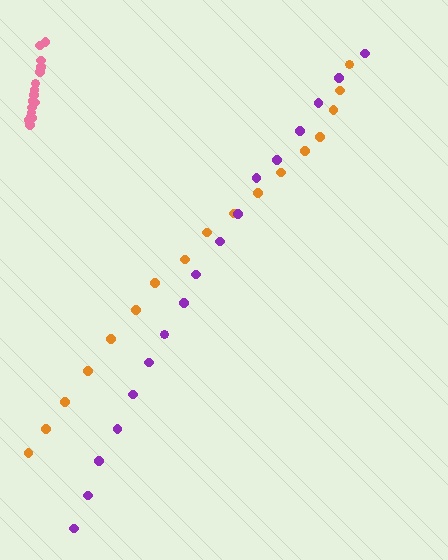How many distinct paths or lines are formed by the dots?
There are 3 distinct paths.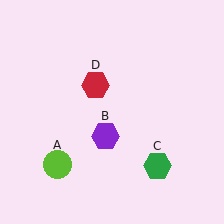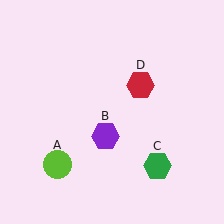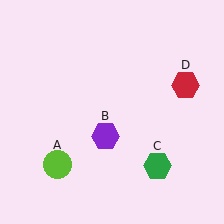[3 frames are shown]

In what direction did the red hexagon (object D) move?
The red hexagon (object D) moved right.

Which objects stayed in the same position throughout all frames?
Lime circle (object A) and purple hexagon (object B) and green hexagon (object C) remained stationary.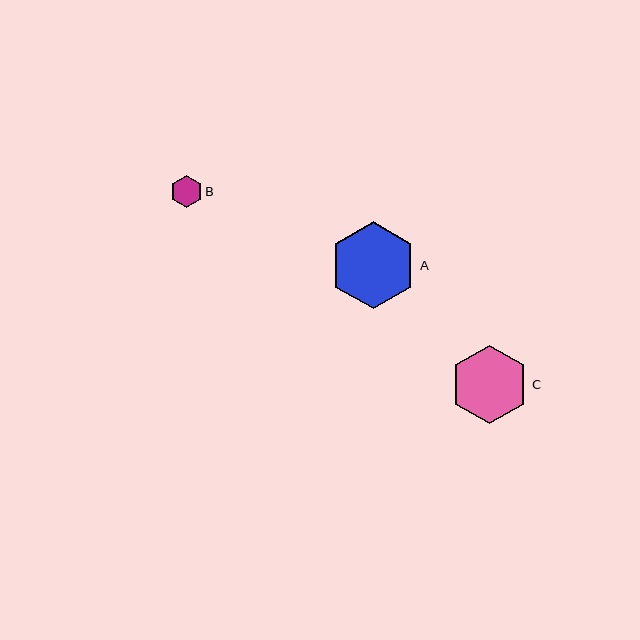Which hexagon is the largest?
Hexagon A is the largest with a size of approximately 87 pixels.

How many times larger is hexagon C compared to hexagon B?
Hexagon C is approximately 2.5 times the size of hexagon B.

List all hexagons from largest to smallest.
From largest to smallest: A, C, B.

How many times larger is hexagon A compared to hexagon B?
Hexagon A is approximately 2.7 times the size of hexagon B.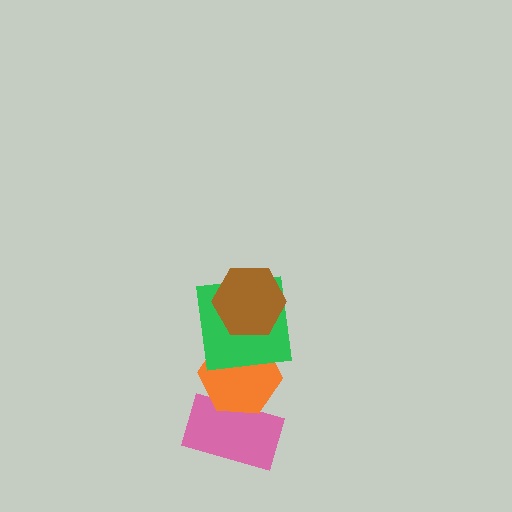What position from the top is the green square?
The green square is 2nd from the top.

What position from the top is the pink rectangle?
The pink rectangle is 4th from the top.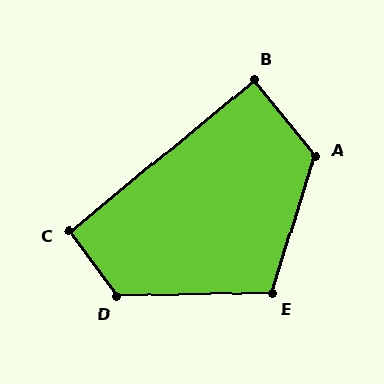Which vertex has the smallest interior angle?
B, at approximately 89 degrees.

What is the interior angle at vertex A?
Approximately 124 degrees (obtuse).